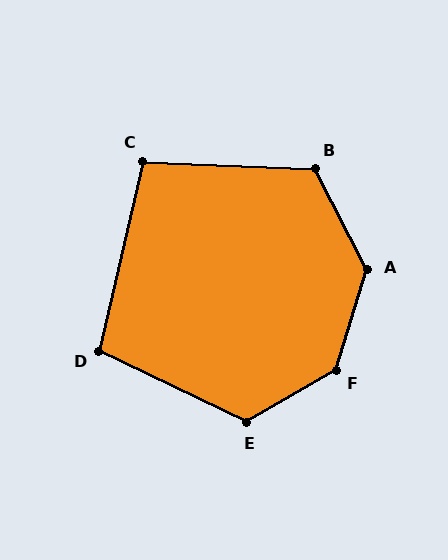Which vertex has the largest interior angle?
F, at approximately 137 degrees.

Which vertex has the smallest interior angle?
C, at approximately 101 degrees.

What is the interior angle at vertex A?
Approximately 135 degrees (obtuse).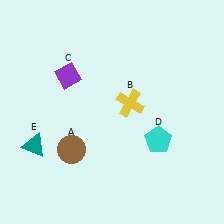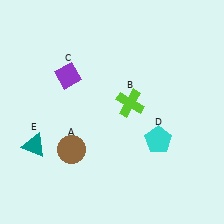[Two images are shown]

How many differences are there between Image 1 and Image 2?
There is 1 difference between the two images.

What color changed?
The cross (B) changed from yellow in Image 1 to lime in Image 2.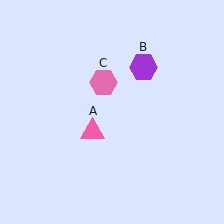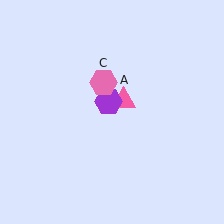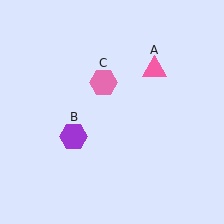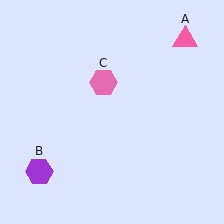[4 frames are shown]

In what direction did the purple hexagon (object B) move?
The purple hexagon (object B) moved down and to the left.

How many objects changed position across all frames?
2 objects changed position: pink triangle (object A), purple hexagon (object B).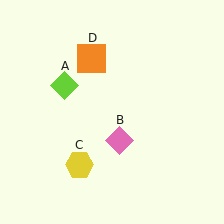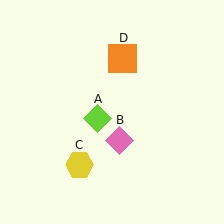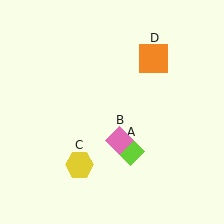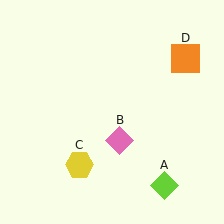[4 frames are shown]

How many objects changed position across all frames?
2 objects changed position: lime diamond (object A), orange square (object D).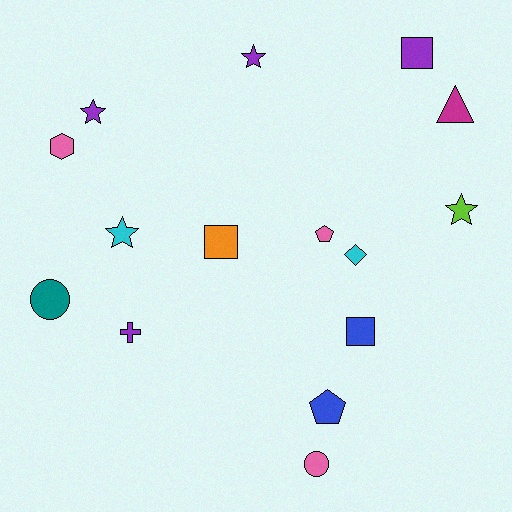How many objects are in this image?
There are 15 objects.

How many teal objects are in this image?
There is 1 teal object.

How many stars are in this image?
There are 4 stars.